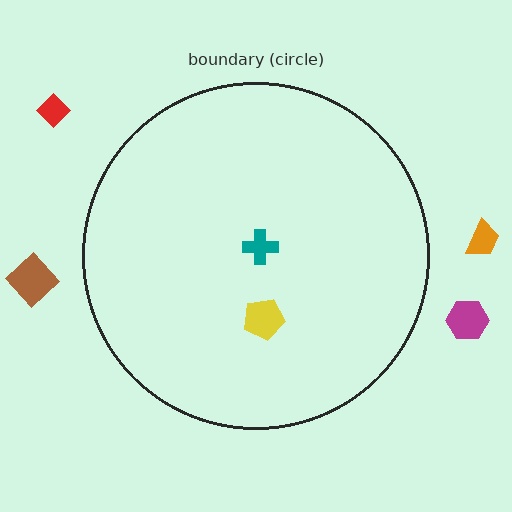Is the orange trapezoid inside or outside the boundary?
Outside.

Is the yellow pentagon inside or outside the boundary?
Inside.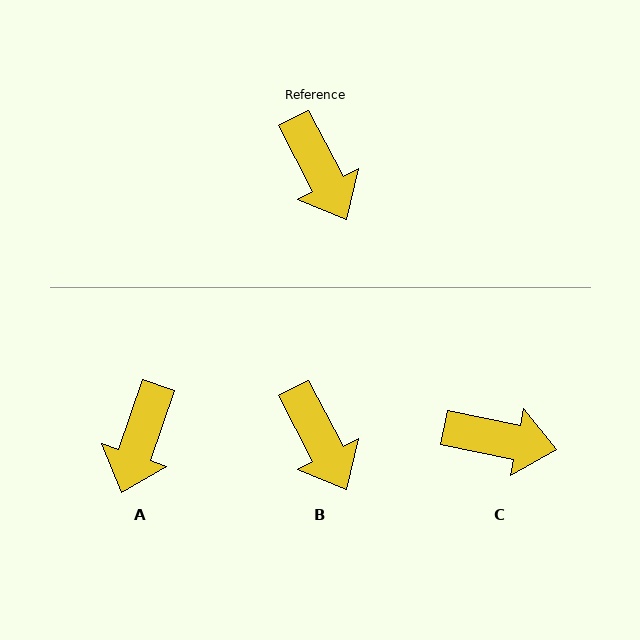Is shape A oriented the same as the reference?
No, it is off by about 47 degrees.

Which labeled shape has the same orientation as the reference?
B.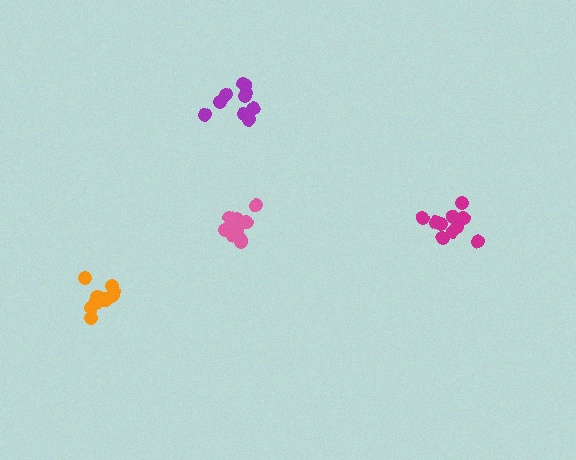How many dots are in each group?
Group 1: 13 dots, Group 2: 10 dots, Group 3: 14 dots, Group 4: 10 dots (47 total).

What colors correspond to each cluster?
The clusters are colored: orange, magenta, pink, purple.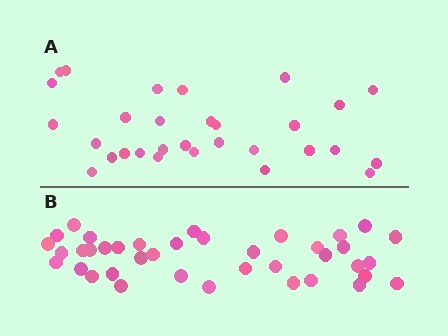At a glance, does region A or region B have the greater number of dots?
Region B (the bottom region) has more dots.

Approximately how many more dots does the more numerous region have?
Region B has roughly 8 or so more dots than region A.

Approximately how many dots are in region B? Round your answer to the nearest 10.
About 40 dots. (The exact count is 39, which rounds to 40.)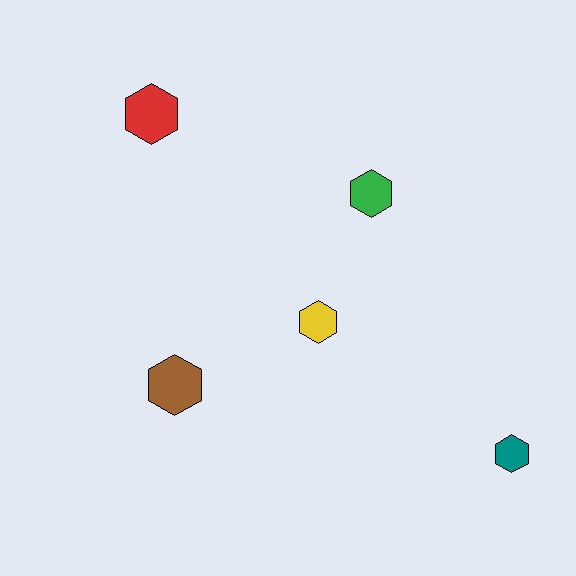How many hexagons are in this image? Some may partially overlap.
There are 5 hexagons.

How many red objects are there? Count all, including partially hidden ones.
There is 1 red object.